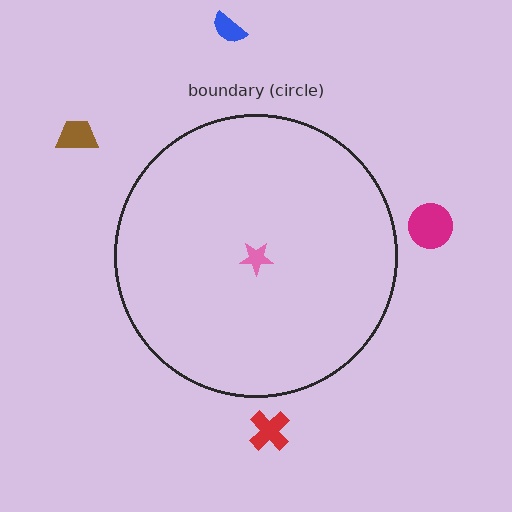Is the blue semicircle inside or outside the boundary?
Outside.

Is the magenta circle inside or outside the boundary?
Outside.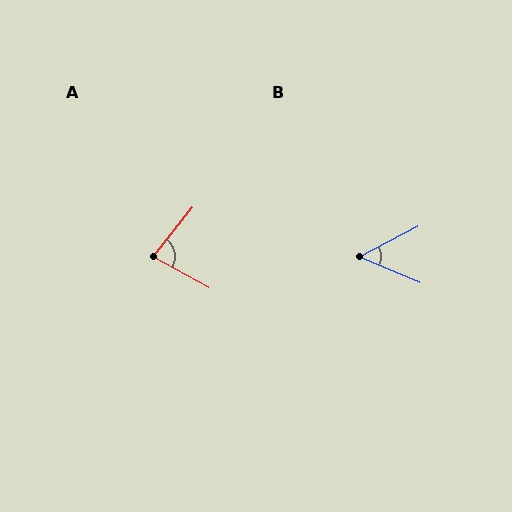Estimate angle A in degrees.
Approximately 80 degrees.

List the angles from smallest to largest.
B (50°), A (80°).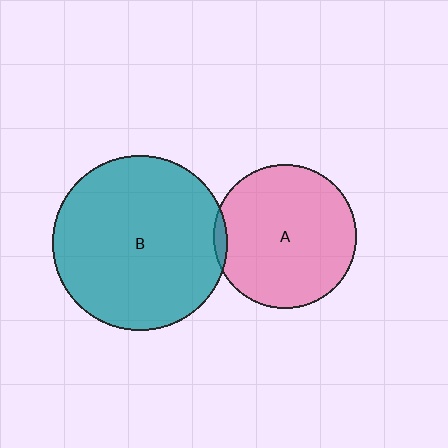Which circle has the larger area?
Circle B (teal).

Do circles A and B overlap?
Yes.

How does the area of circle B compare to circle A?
Approximately 1.5 times.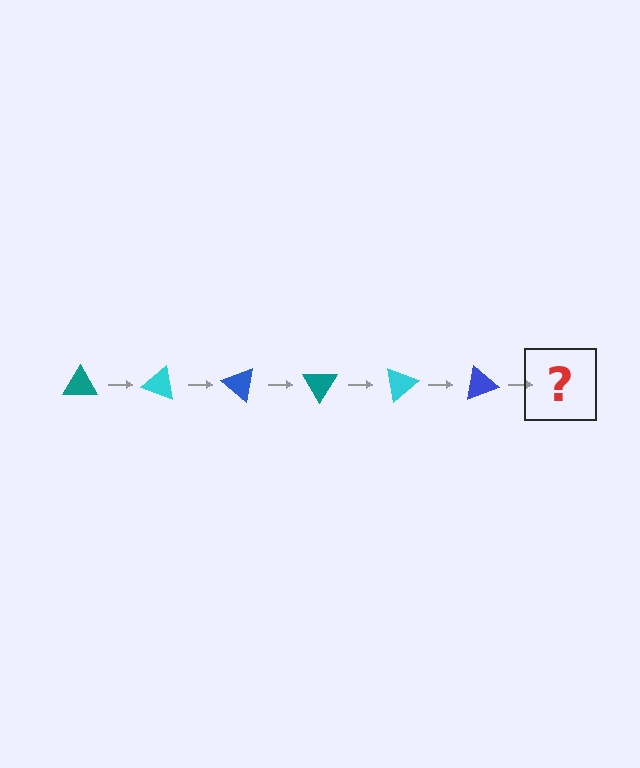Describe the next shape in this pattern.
It should be a teal triangle, rotated 120 degrees from the start.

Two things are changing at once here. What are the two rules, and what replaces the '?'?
The two rules are that it rotates 20 degrees each step and the color cycles through teal, cyan, and blue. The '?' should be a teal triangle, rotated 120 degrees from the start.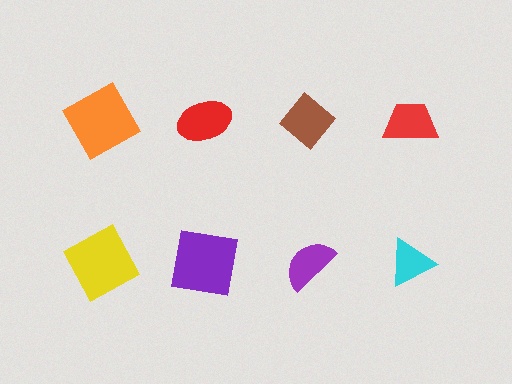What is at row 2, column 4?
A cyan triangle.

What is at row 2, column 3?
A purple semicircle.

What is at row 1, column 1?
An orange square.